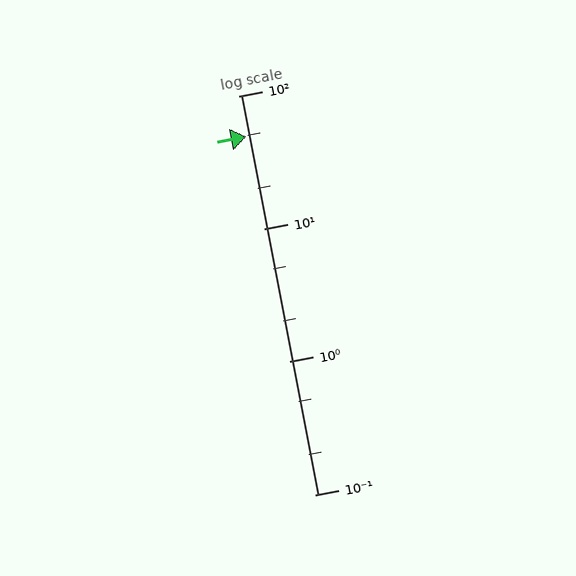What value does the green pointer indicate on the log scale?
The pointer indicates approximately 49.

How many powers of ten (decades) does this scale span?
The scale spans 3 decades, from 0.1 to 100.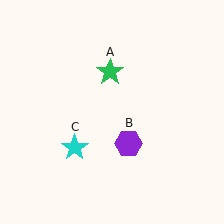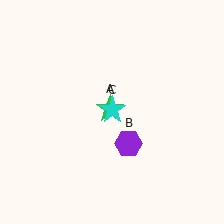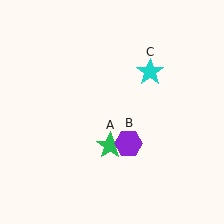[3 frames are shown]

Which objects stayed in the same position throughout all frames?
Purple hexagon (object B) remained stationary.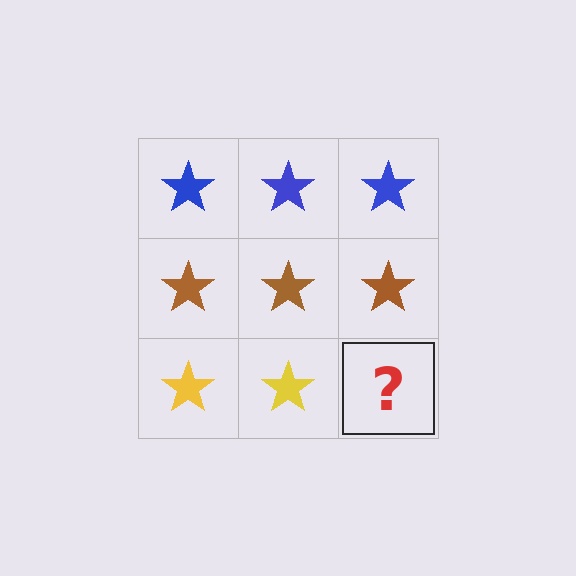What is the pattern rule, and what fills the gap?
The rule is that each row has a consistent color. The gap should be filled with a yellow star.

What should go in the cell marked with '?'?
The missing cell should contain a yellow star.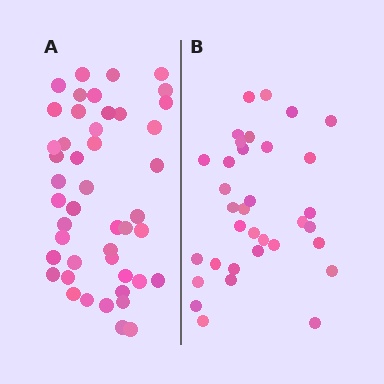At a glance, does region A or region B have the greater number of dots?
Region A (the left region) has more dots.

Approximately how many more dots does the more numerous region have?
Region A has roughly 12 or so more dots than region B.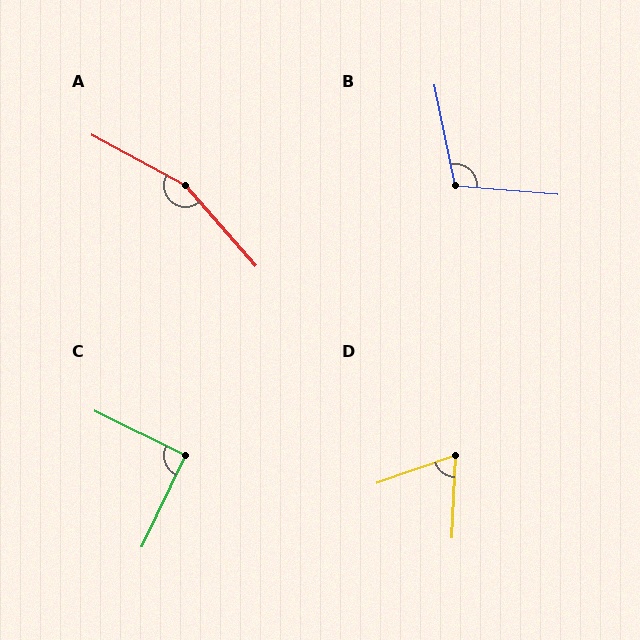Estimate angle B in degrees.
Approximately 106 degrees.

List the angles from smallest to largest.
D (68°), C (91°), B (106°), A (159°).